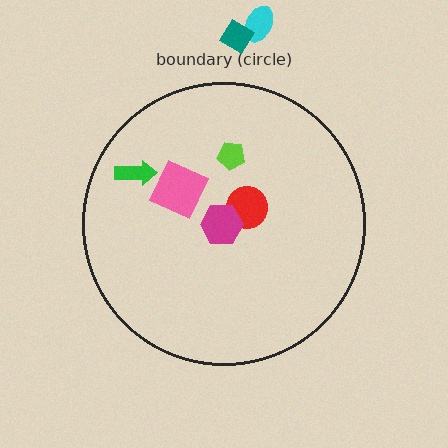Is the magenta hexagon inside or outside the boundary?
Inside.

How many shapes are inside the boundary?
5 inside, 2 outside.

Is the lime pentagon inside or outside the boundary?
Inside.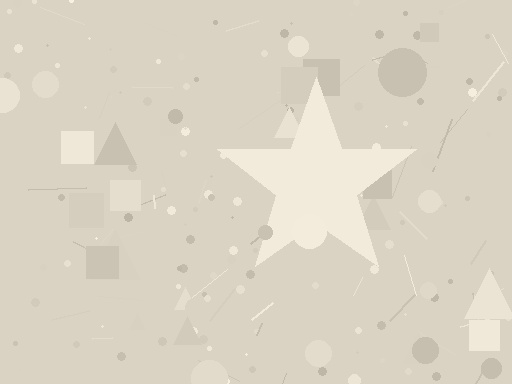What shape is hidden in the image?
A star is hidden in the image.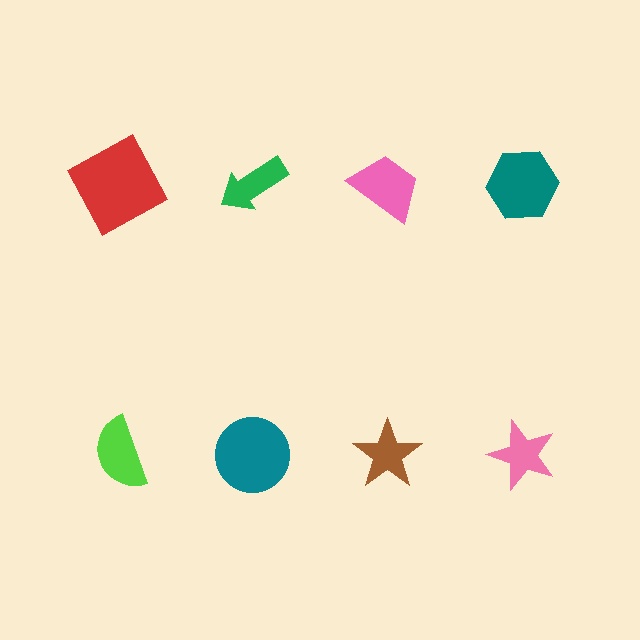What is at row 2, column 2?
A teal circle.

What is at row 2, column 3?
A brown star.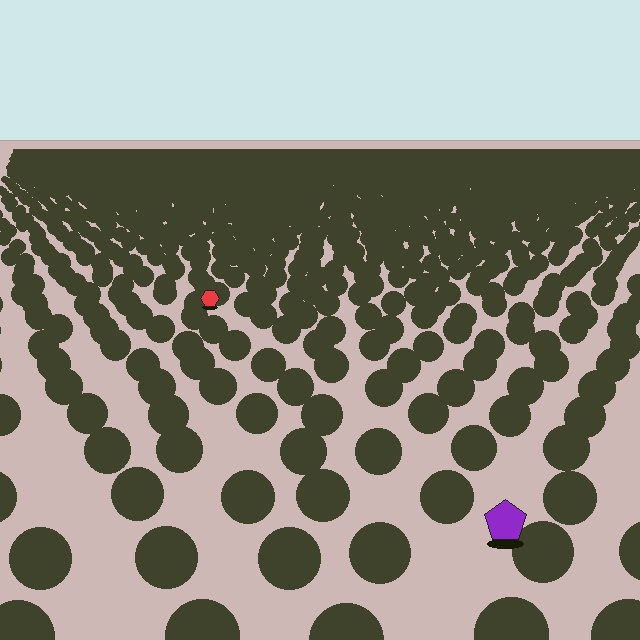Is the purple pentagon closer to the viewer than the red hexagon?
Yes. The purple pentagon is closer — you can tell from the texture gradient: the ground texture is coarser near it.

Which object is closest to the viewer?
The purple pentagon is closest. The texture marks near it are larger and more spread out.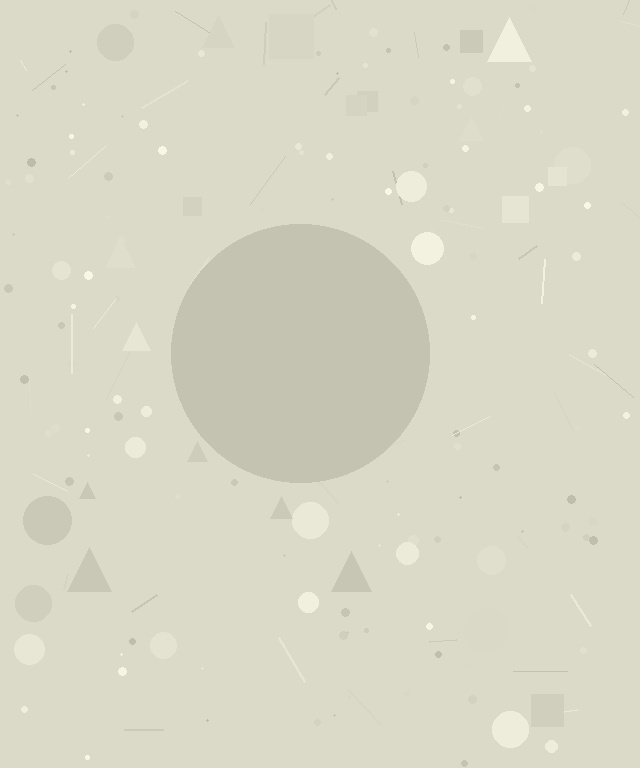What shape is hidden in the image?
A circle is hidden in the image.